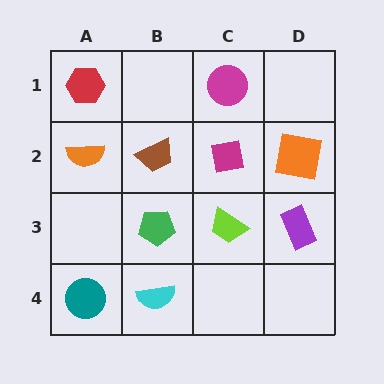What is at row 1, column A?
A red hexagon.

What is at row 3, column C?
A lime trapezoid.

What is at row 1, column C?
A magenta circle.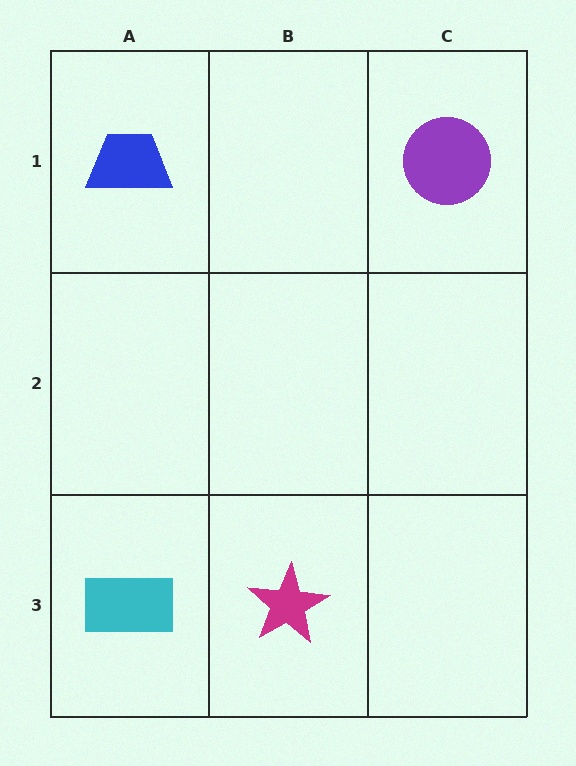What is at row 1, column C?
A purple circle.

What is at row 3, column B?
A magenta star.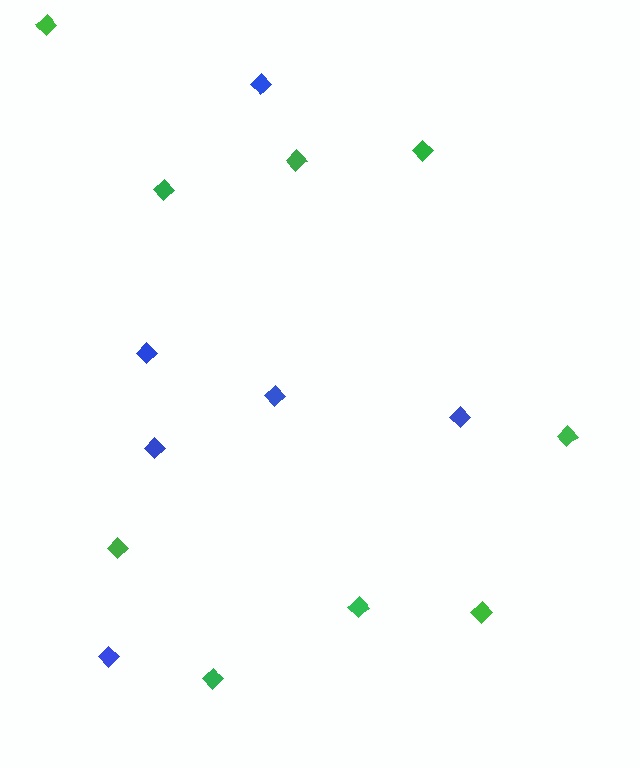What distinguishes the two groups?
There are 2 groups: one group of blue diamonds (6) and one group of green diamonds (9).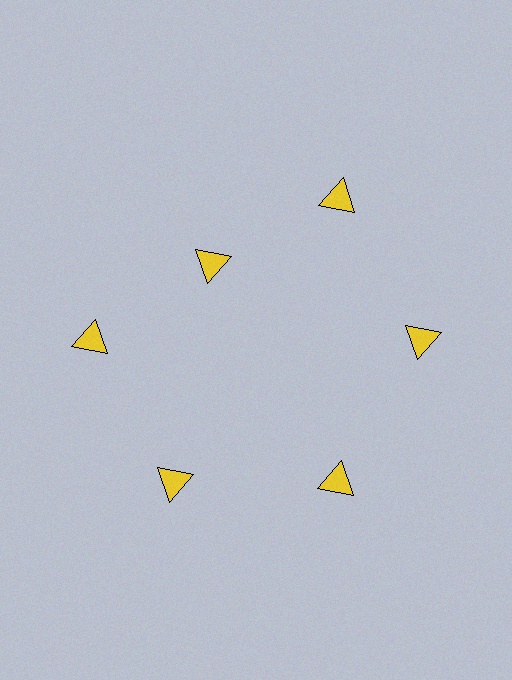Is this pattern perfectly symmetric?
No. The 6 yellow triangles are arranged in a ring, but one element near the 11 o'clock position is pulled inward toward the center, breaking the 6-fold rotational symmetry.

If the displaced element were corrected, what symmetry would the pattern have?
It would have 6-fold rotational symmetry — the pattern would map onto itself every 60 degrees.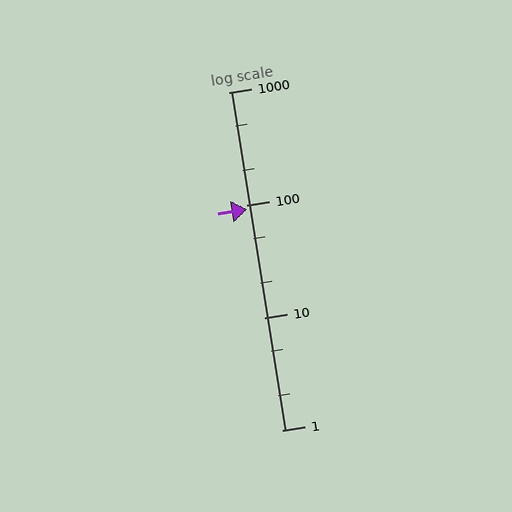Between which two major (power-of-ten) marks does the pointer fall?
The pointer is between 10 and 100.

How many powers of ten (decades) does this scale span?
The scale spans 3 decades, from 1 to 1000.